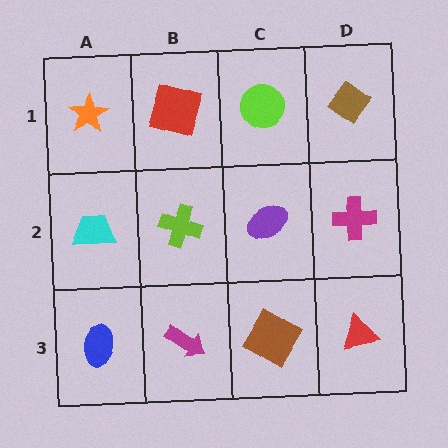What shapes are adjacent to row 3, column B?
A lime cross (row 2, column B), a blue ellipse (row 3, column A), a brown diamond (row 3, column C).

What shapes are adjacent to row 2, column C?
A lime circle (row 1, column C), a brown diamond (row 3, column C), a lime cross (row 2, column B), a magenta cross (row 2, column D).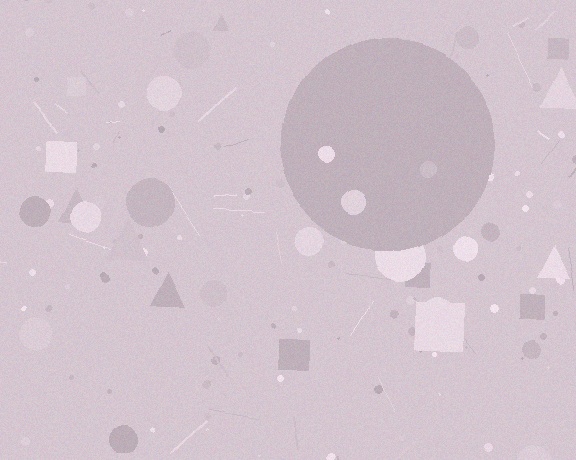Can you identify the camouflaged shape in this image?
The camouflaged shape is a circle.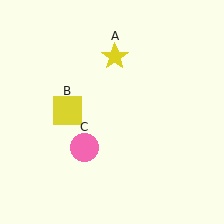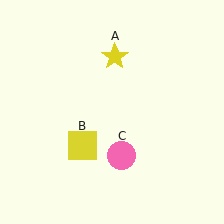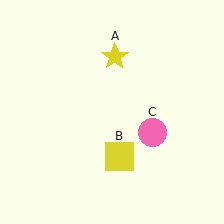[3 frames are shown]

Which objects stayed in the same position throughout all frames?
Yellow star (object A) remained stationary.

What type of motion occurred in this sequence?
The yellow square (object B), pink circle (object C) rotated counterclockwise around the center of the scene.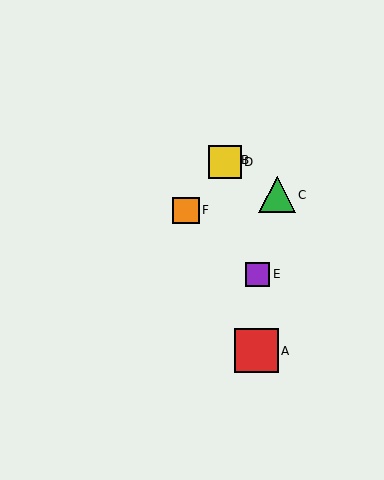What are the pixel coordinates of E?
Object E is at (258, 275).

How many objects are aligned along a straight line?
3 objects (B, D, F) are aligned along a straight line.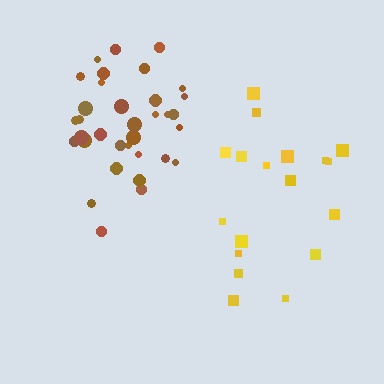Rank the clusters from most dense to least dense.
brown, yellow.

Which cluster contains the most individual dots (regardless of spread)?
Brown (35).